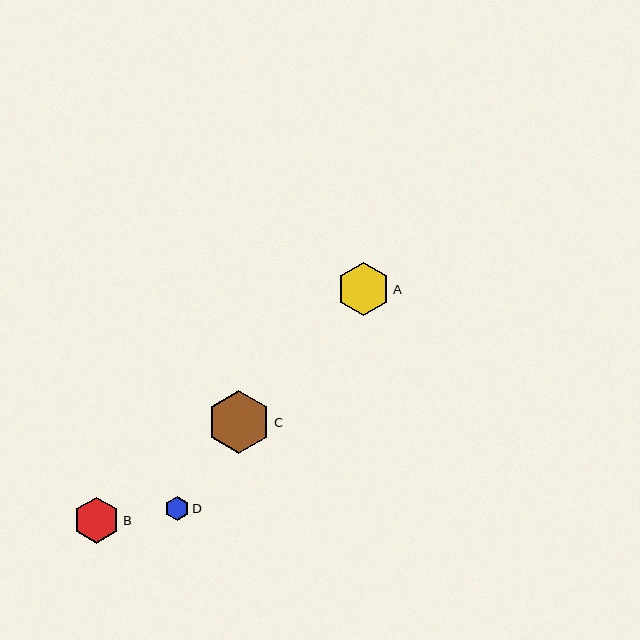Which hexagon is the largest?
Hexagon C is the largest with a size of approximately 63 pixels.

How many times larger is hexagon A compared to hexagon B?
Hexagon A is approximately 1.1 times the size of hexagon B.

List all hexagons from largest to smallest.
From largest to smallest: C, A, B, D.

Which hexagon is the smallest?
Hexagon D is the smallest with a size of approximately 24 pixels.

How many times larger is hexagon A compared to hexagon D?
Hexagon A is approximately 2.2 times the size of hexagon D.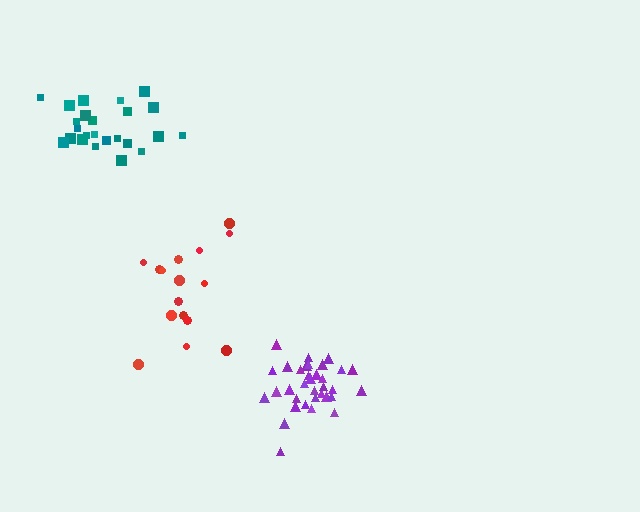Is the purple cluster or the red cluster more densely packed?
Purple.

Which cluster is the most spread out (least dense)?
Red.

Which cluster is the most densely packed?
Purple.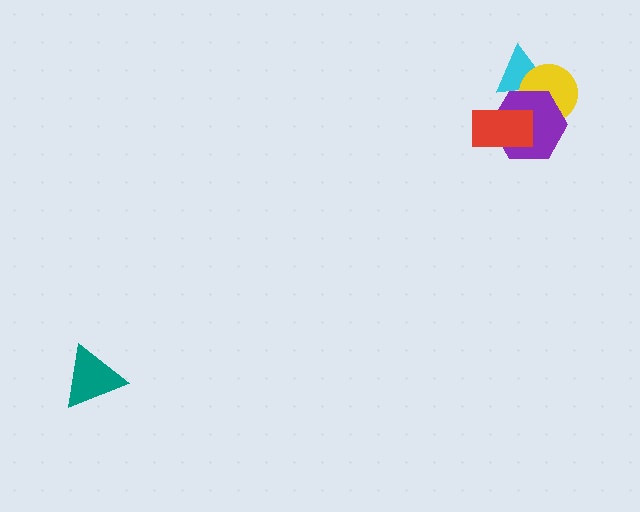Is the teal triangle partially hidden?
No, no other shape covers it.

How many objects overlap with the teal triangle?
0 objects overlap with the teal triangle.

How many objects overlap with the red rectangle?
1 object overlaps with the red rectangle.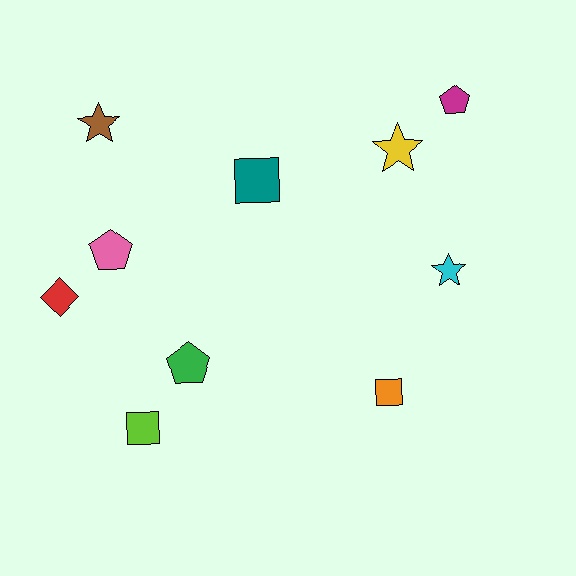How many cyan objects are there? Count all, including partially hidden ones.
There is 1 cyan object.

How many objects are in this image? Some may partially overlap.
There are 10 objects.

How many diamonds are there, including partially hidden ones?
There is 1 diamond.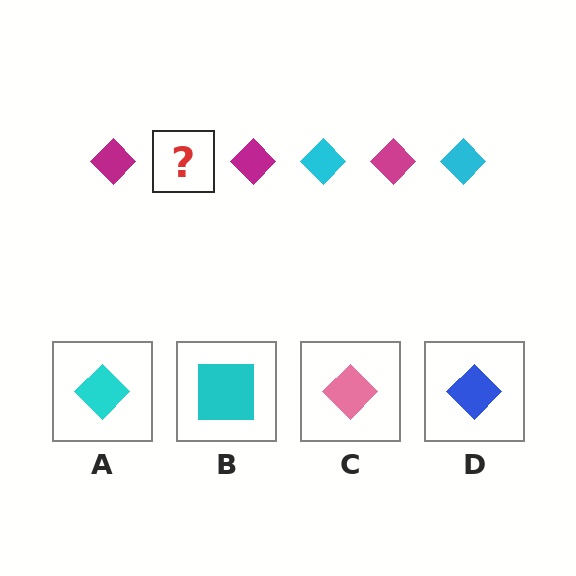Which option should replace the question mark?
Option A.